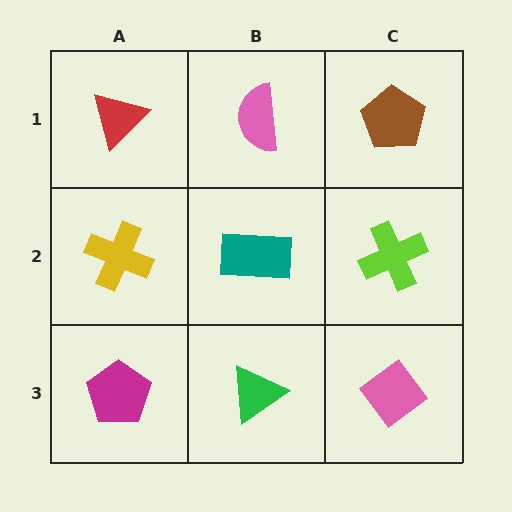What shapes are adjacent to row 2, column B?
A pink semicircle (row 1, column B), a green triangle (row 3, column B), a yellow cross (row 2, column A), a lime cross (row 2, column C).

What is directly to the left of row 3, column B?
A magenta pentagon.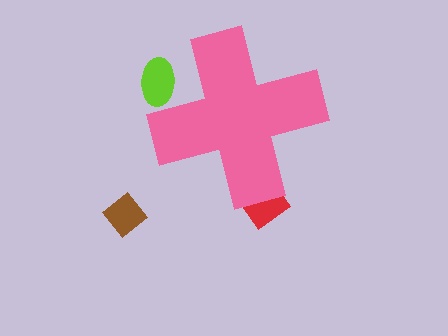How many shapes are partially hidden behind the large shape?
2 shapes are partially hidden.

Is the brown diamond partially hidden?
No, the brown diamond is fully visible.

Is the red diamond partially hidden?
Yes, the red diamond is partially hidden behind the pink cross.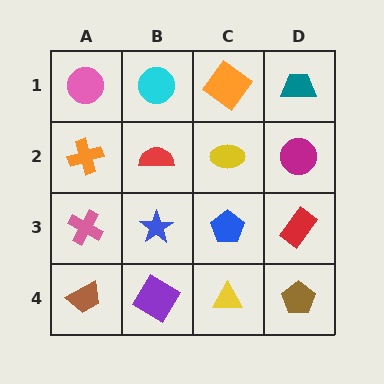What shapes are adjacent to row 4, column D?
A red rectangle (row 3, column D), a yellow triangle (row 4, column C).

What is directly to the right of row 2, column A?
A red semicircle.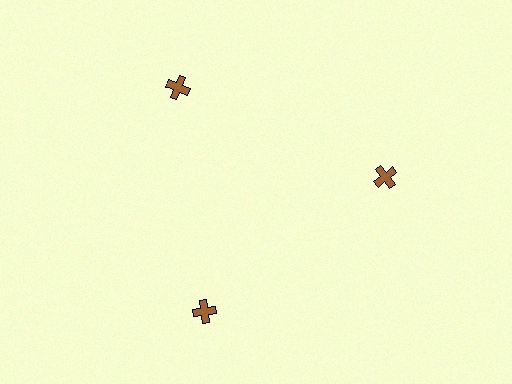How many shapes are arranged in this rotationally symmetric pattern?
There are 3 shapes, arranged in 3 groups of 1.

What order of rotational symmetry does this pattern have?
This pattern has 3-fold rotational symmetry.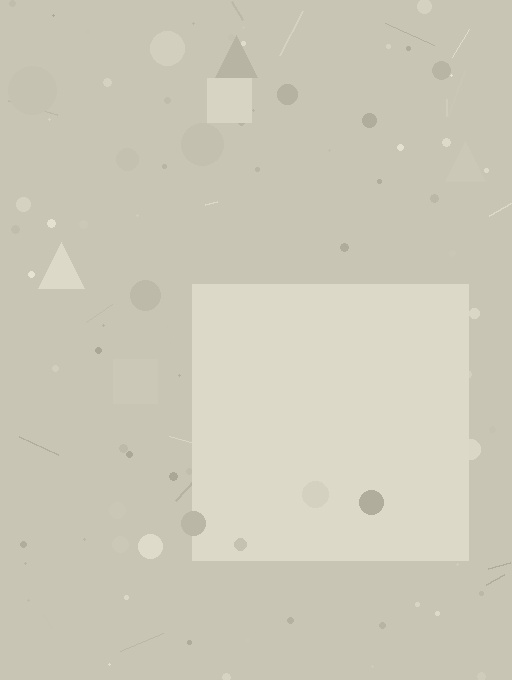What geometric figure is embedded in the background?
A square is embedded in the background.